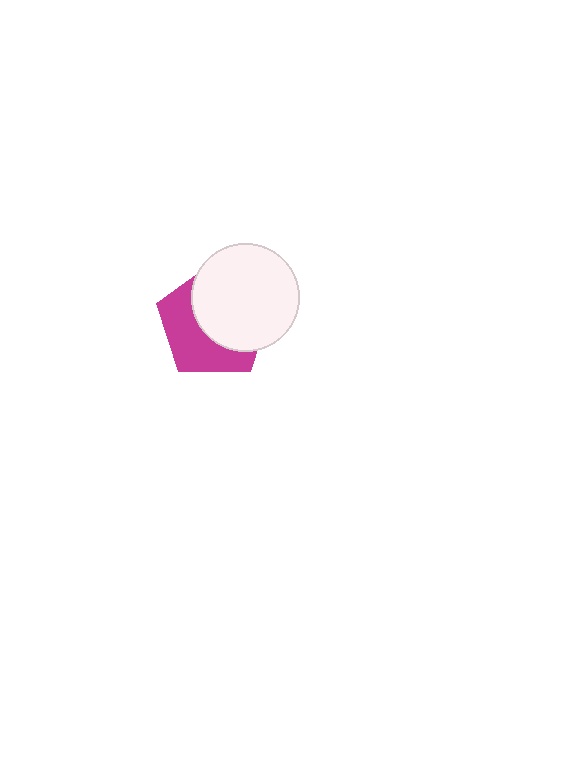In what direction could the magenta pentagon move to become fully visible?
The magenta pentagon could move toward the lower-left. That would shift it out from behind the white circle entirely.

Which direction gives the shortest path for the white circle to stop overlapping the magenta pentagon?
Moving toward the upper-right gives the shortest separation.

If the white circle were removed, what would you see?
You would see the complete magenta pentagon.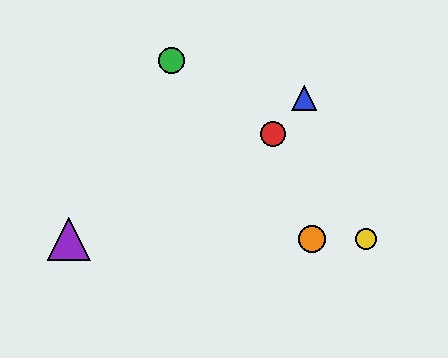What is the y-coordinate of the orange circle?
The orange circle is at y≈239.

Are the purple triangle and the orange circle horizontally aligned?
Yes, both are at y≈239.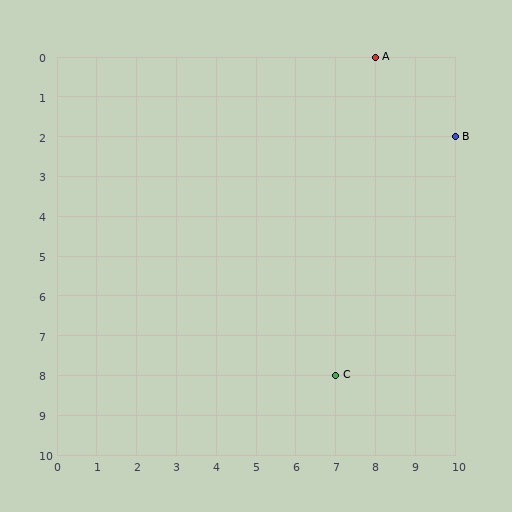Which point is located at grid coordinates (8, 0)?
Point A is at (8, 0).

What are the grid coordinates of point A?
Point A is at grid coordinates (8, 0).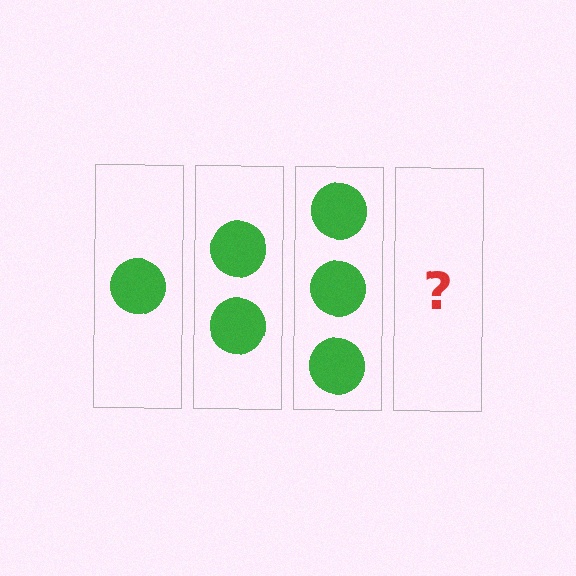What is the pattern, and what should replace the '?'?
The pattern is that each step adds one more circle. The '?' should be 4 circles.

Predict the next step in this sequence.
The next step is 4 circles.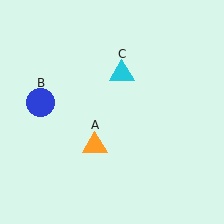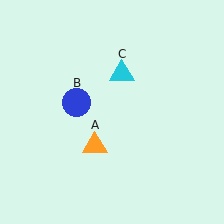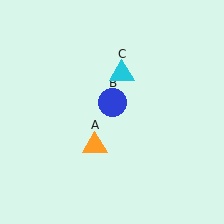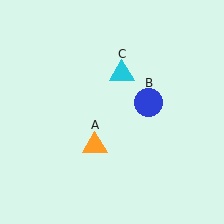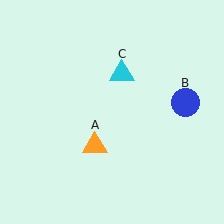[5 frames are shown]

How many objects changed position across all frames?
1 object changed position: blue circle (object B).